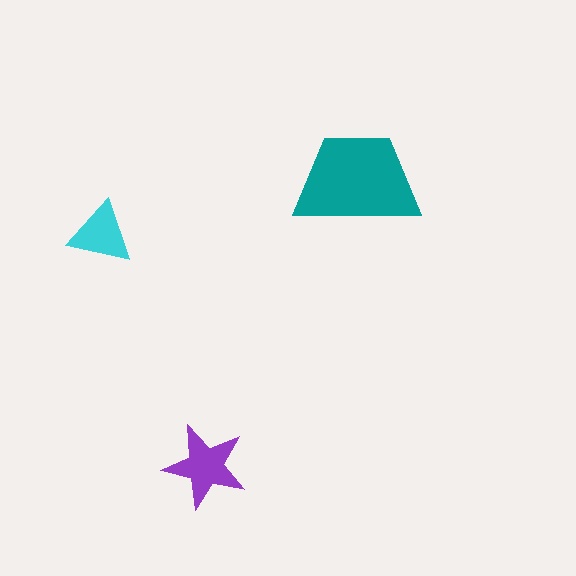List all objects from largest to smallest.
The teal trapezoid, the purple star, the cyan triangle.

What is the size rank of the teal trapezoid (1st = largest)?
1st.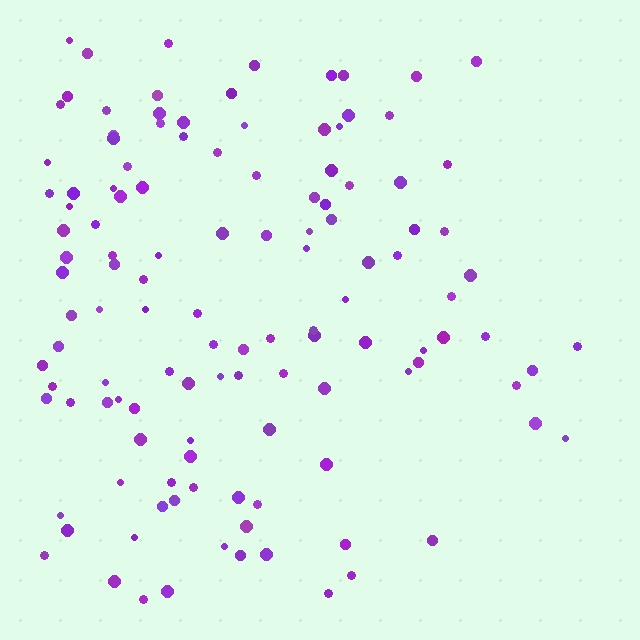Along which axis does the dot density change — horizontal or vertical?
Horizontal.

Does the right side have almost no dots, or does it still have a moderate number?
Still a moderate number, just noticeably fewer than the left.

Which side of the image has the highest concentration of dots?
The left.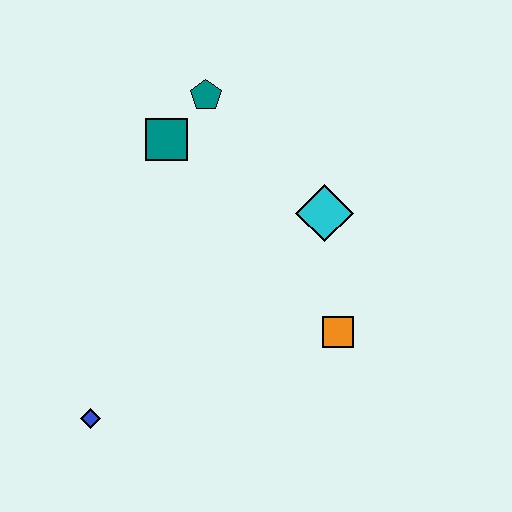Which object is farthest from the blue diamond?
The teal pentagon is farthest from the blue diamond.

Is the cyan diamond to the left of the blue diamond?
No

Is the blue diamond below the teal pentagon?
Yes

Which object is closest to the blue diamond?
The orange square is closest to the blue diamond.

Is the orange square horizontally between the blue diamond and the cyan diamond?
No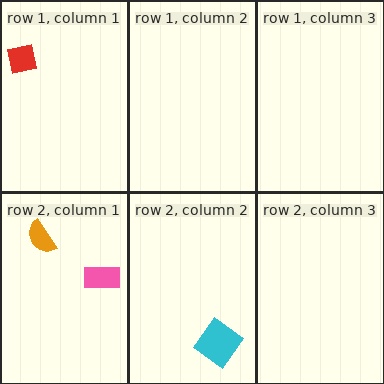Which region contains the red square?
The row 1, column 1 region.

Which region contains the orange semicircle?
The row 2, column 1 region.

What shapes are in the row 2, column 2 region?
The cyan diamond.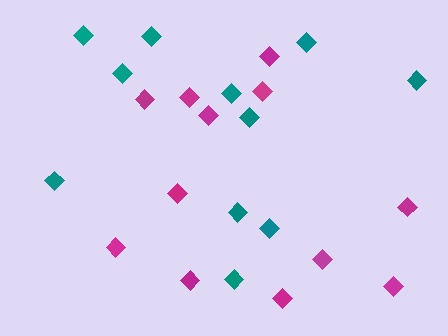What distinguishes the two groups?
There are 2 groups: one group of magenta diamonds (12) and one group of teal diamonds (11).